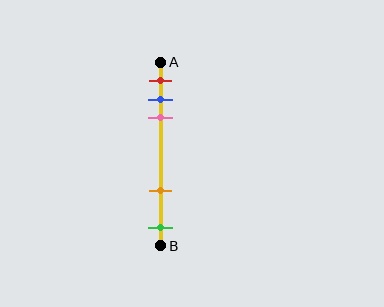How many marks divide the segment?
There are 5 marks dividing the segment.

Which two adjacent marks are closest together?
The blue and pink marks are the closest adjacent pair.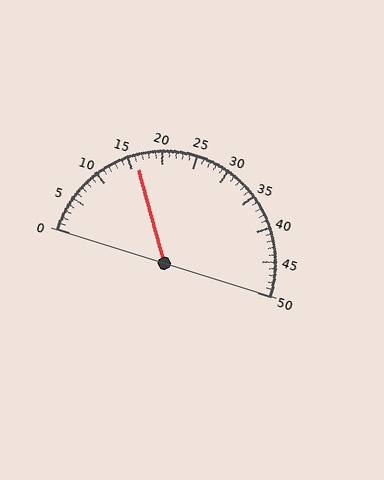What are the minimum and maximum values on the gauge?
The gauge ranges from 0 to 50.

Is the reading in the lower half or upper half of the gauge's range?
The reading is in the lower half of the range (0 to 50).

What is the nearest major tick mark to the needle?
The nearest major tick mark is 15.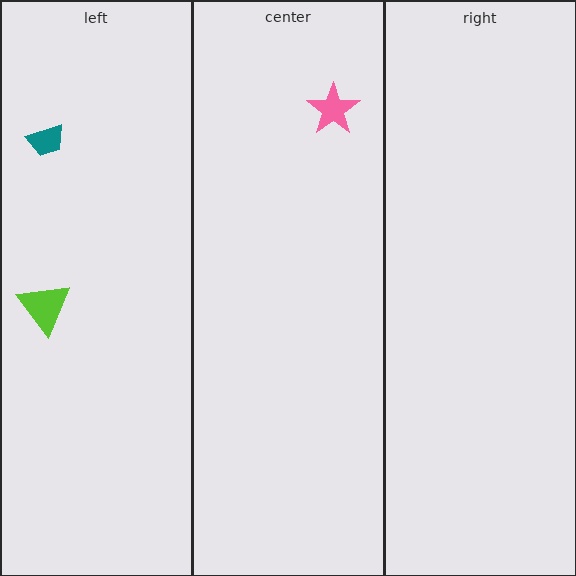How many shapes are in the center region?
1.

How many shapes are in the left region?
2.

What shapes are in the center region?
The pink star.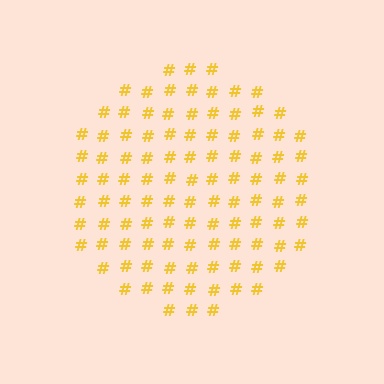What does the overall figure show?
The overall figure shows a circle.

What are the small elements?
The small elements are hash symbols.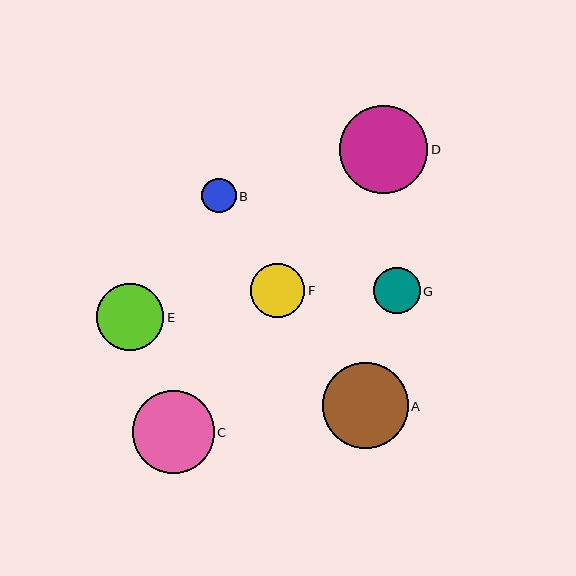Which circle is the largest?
Circle D is the largest with a size of approximately 88 pixels.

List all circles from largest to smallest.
From largest to smallest: D, A, C, E, F, G, B.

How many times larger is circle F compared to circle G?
Circle F is approximately 1.2 times the size of circle G.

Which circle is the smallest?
Circle B is the smallest with a size of approximately 34 pixels.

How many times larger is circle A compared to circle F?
Circle A is approximately 1.6 times the size of circle F.